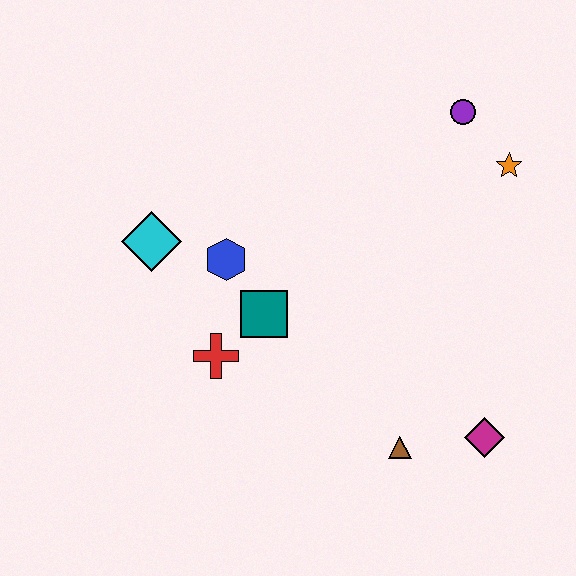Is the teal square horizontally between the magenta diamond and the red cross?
Yes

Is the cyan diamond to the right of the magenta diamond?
No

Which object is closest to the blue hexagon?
The teal square is closest to the blue hexagon.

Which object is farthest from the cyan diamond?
The magenta diamond is farthest from the cyan diamond.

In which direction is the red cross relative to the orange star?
The red cross is to the left of the orange star.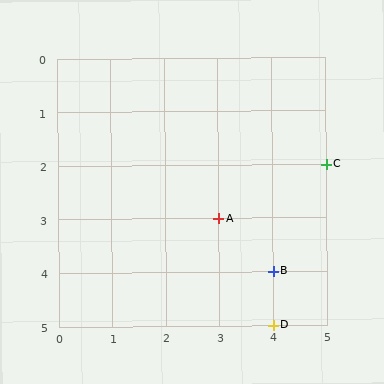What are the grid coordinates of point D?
Point D is at grid coordinates (4, 5).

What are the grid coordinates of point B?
Point B is at grid coordinates (4, 4).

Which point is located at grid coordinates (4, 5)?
Point D is at (4, 5).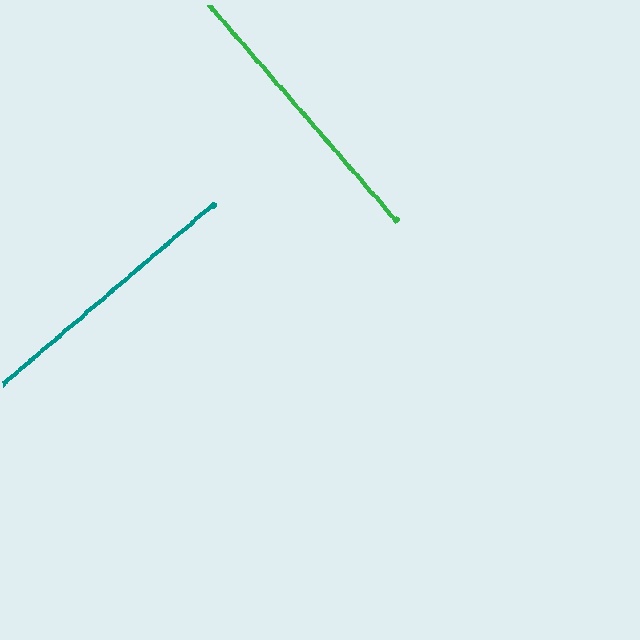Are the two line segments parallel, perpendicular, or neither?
Perpendicular — they meet at approximately 90°.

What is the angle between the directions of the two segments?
Approximately 90 degrees.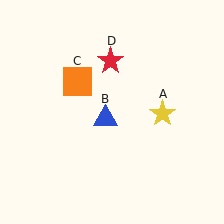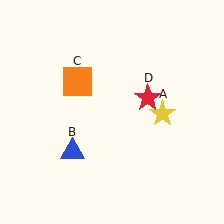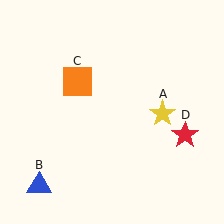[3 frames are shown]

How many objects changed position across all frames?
2 objects changed position: blue triangle (object B), red star (object D).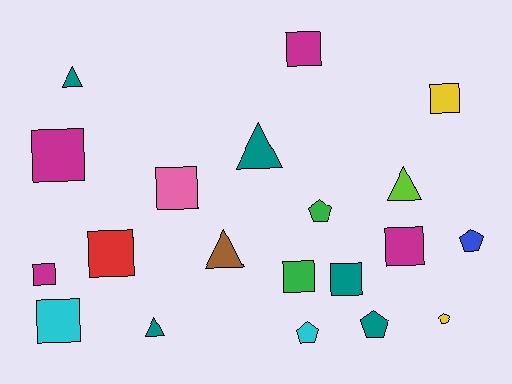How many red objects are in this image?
There is 1 red object.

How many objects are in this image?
There are 20 objects.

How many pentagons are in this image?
There are 5 pentagons.